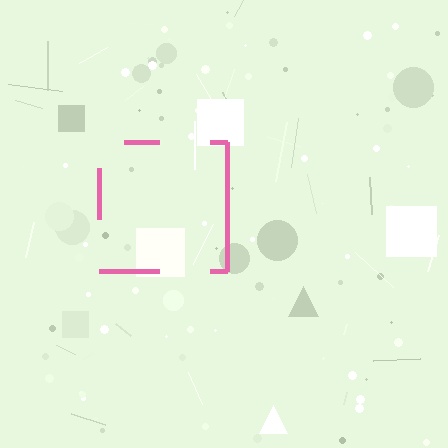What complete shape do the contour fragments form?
The contour fragments form a square.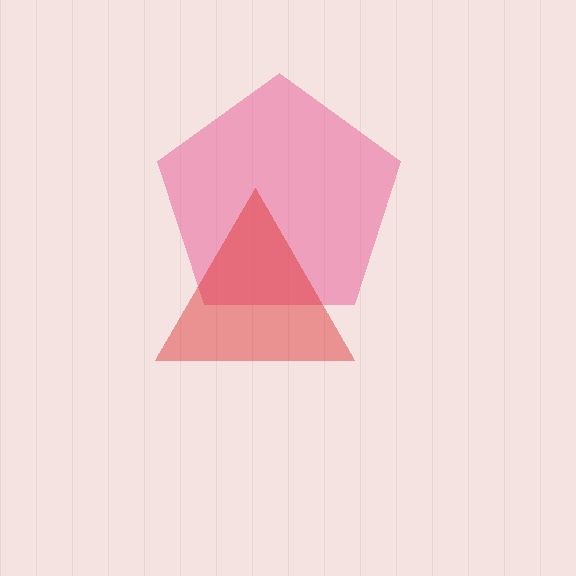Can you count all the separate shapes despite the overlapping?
Yes, there are 2 separate shapes.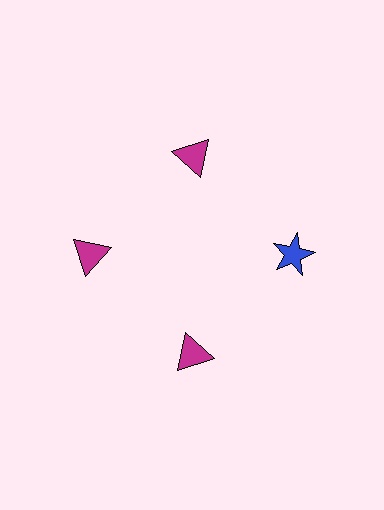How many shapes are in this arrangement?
There are 4 shapes arranged in a ring pattern.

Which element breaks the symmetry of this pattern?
The blue star at roughly the 3 o'clock position breaks the symmetry. All other shapes are magenta triangles.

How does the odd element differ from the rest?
It differs in both color (blue instead of magenta) and shape (star instead of triangle).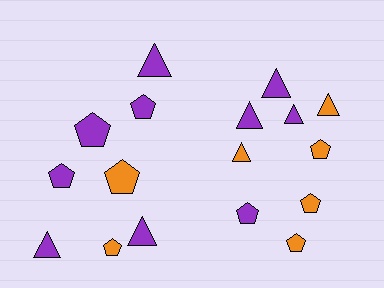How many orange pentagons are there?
There are 5 orange pentagons.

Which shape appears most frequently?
Pentagon, with 9 objects.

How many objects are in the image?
There are 17 objects.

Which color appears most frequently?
Purple, with 10 objects.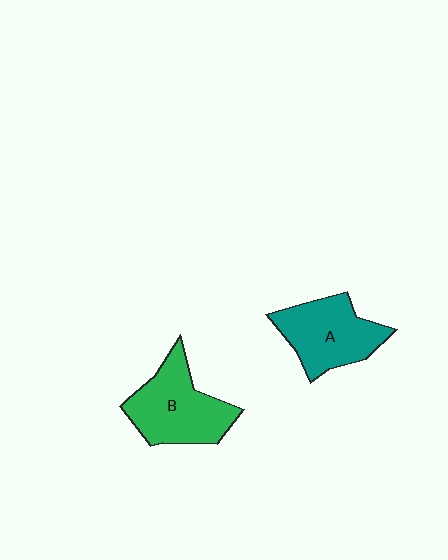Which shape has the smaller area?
Shape A (teal).